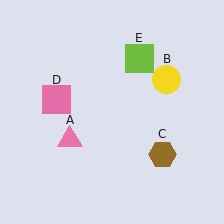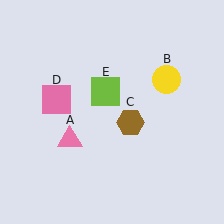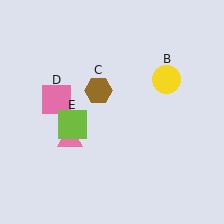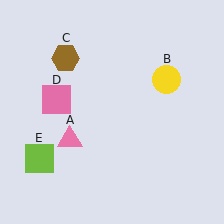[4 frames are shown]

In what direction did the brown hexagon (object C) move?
The brown hexagon (object C) moved up and to the left.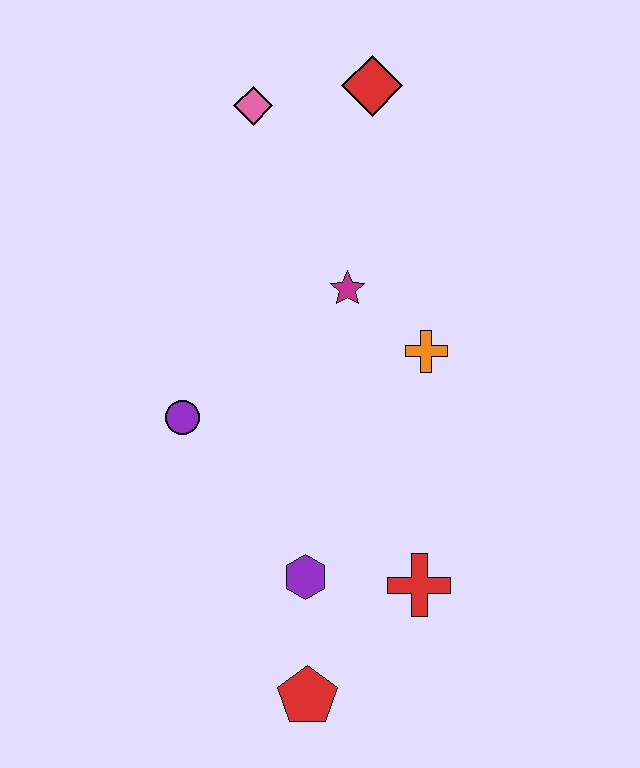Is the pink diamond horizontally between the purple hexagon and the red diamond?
No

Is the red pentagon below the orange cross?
Yes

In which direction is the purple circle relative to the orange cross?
The purple circle is to the left of the orange cross.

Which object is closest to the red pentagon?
The purple hexagon is closest to the red pentagon.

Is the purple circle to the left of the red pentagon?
Yes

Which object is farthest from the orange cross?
The red pentagon is farthest from the orange cross.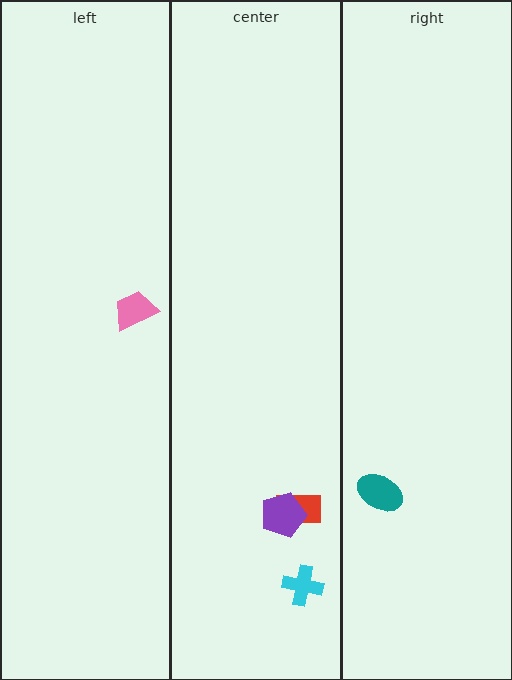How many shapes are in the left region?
1.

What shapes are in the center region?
The red rectangle, the cyan cross, the purple pentagon.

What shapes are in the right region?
The teal ellipse.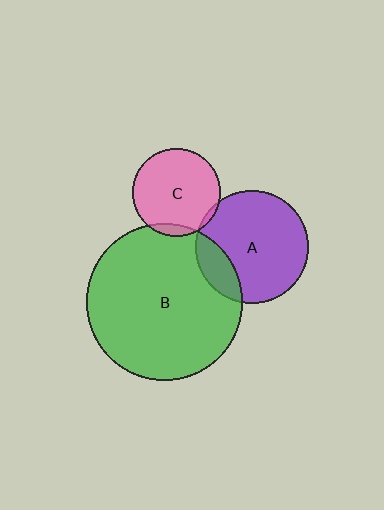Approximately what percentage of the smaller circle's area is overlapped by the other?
Approximately 5%.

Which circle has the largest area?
Circle B (green).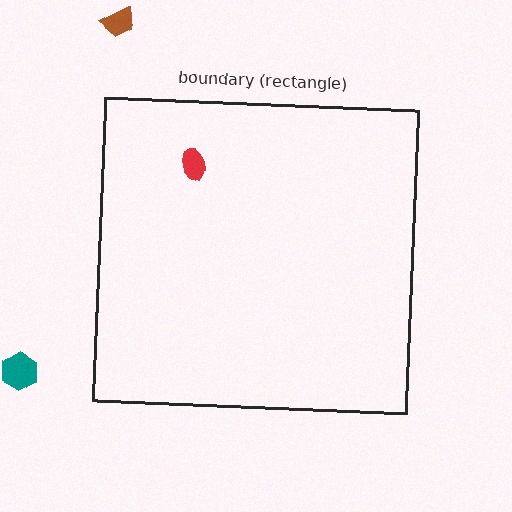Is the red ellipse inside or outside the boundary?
Inside.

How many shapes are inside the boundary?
1 inside, 2 outside.